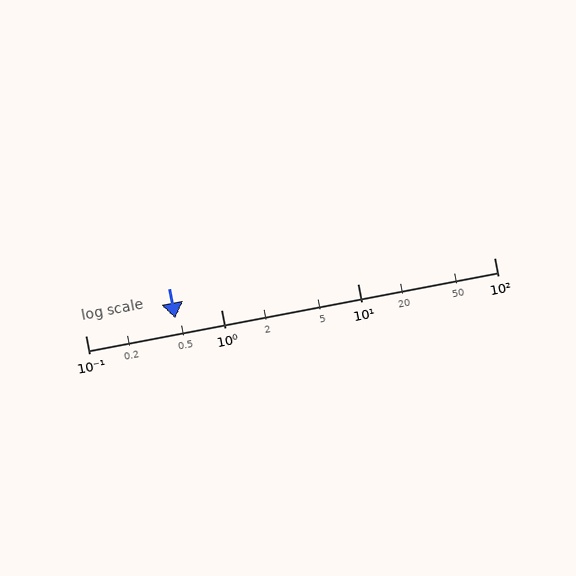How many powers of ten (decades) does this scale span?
The scale spans 3 decades, from 0.1 to 100.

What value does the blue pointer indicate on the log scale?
The pointer indicates approximately 0.46.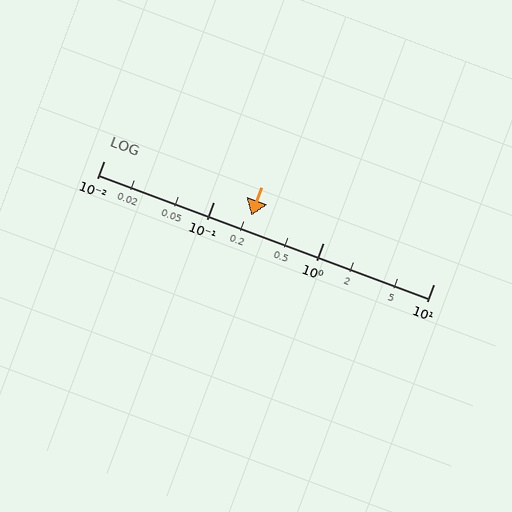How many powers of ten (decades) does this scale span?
The scale spans 3 decades, from 0.01 to 10.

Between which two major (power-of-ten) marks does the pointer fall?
The pointer is between 0.1 and 1.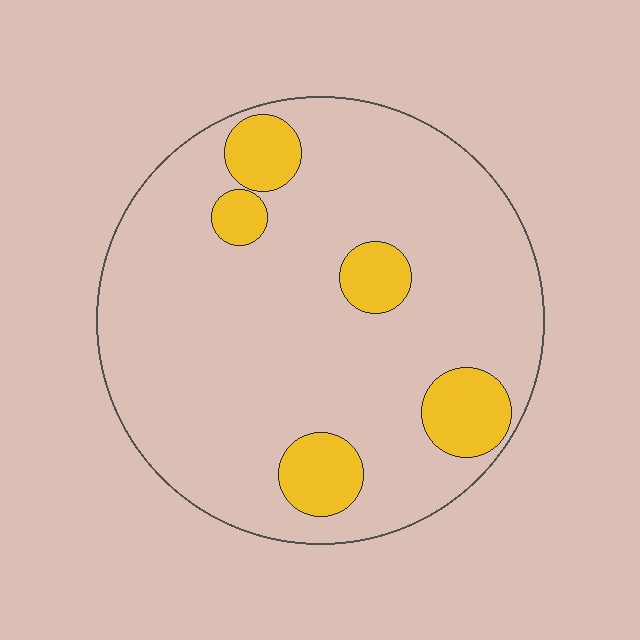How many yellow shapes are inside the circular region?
5.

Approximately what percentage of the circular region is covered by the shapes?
Approximately 15%.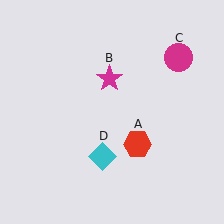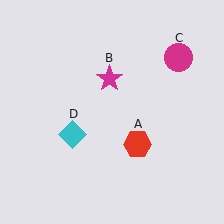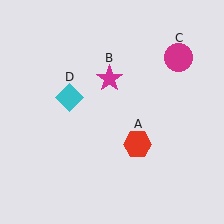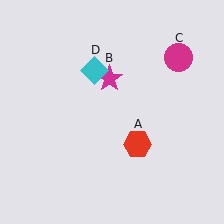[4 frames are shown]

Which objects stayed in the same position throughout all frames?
Red hexagon (object A) and magenta star (object B) and magenta circle (object C) remained stationary.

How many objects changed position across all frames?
1 object changed position: cyan diamond (object D).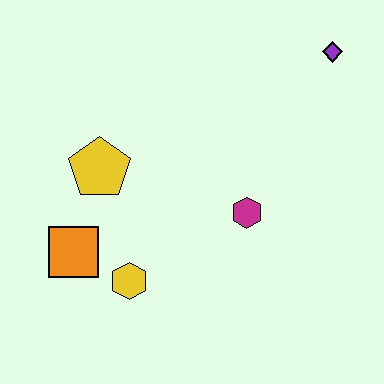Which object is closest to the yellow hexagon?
The orange square is closest to the yellow hexagon.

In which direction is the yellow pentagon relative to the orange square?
The yellow pentagon is above the orange square.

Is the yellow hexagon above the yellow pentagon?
No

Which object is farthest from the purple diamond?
The orange square is farthest from the purple diamond.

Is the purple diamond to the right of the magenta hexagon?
Yes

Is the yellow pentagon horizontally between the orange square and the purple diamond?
Yes